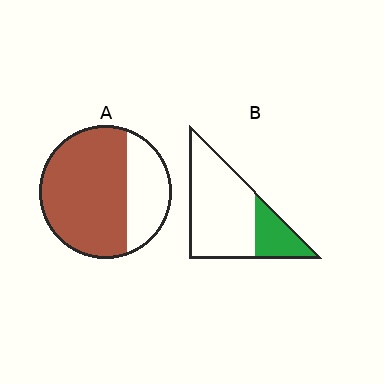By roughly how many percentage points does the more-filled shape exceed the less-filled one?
By roughly 45 percentage points (A over B).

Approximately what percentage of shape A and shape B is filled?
A is approximately 70% and B is approximately 25%.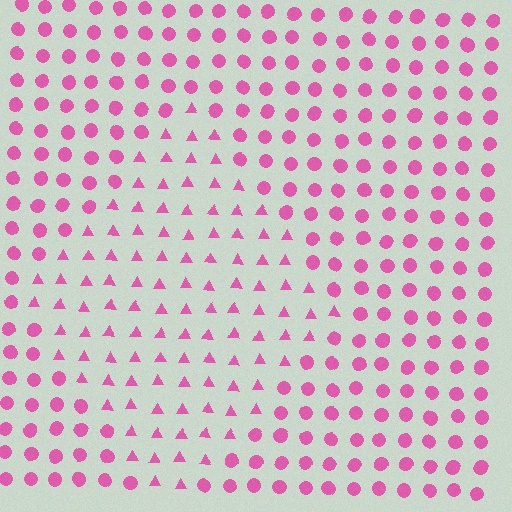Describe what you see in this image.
The image is filled with small pink elements arranged in a uniform grid. A diamond-shaped region contains triangles, while the surrounding area contains circles. The boundary is defined purely by the change in element shape.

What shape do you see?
I see a diamond.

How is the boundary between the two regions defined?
The boundary is defined by a change in element shape: triangles inside vs. circles outside. All elements share the same color and spacing.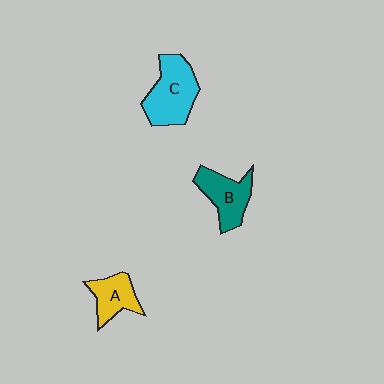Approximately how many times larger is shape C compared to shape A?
Approximately 1.6 times.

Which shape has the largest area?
Shape C (cyan).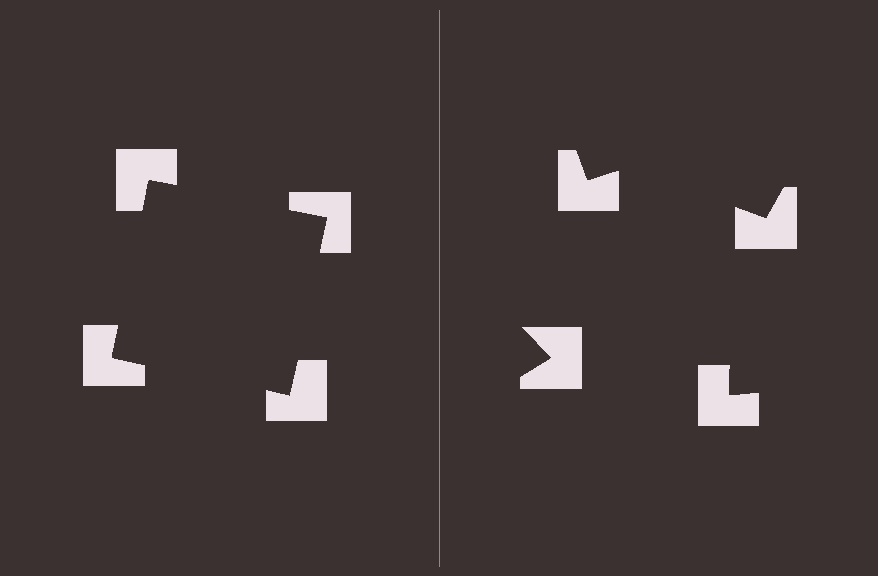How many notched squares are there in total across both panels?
8 — 4 on each side.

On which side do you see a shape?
An illusory square appears on the left side. On the right side the wedge cuts are rotated, so no coherent shape forms.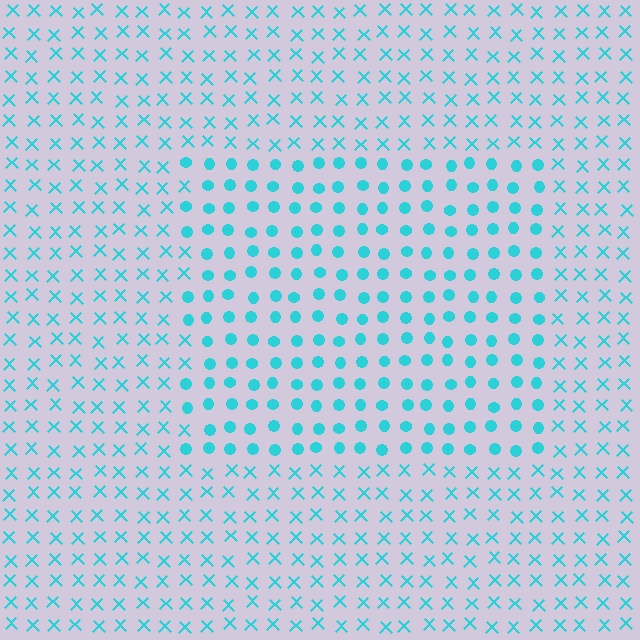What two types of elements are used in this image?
The image uses circles inside the rectangle region and X marks outside it.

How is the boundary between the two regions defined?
The boundary is defined by a change in element shape: circles inside vs. X marks outside. All elements share the same color and spacing.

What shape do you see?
I see a rectangle.